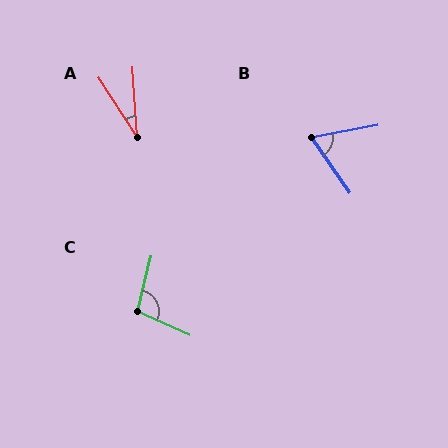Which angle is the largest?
C, at approximately 100 degrees.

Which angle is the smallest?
A, at approximately 30 degrees.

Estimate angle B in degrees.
Approximately 65 degrees.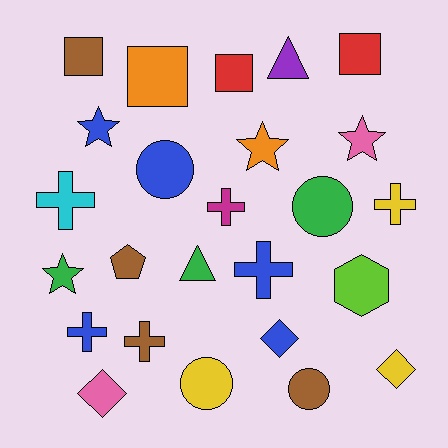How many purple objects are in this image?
There is 1 purple object.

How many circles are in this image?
There are 4 circles.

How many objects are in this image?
There are 25 objects.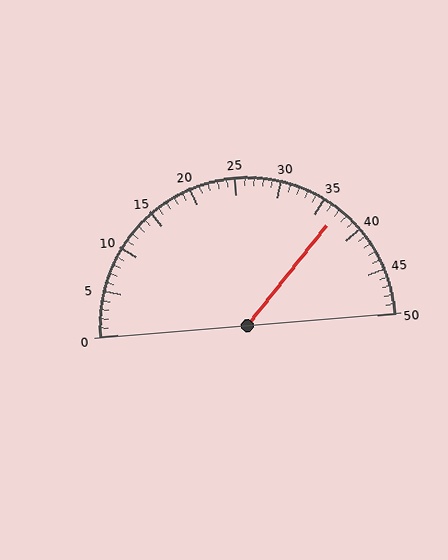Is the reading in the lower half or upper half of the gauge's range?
The reading is in the upper half of the range (0 to 50).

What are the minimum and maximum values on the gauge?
The gauge ranges from 0 to 50.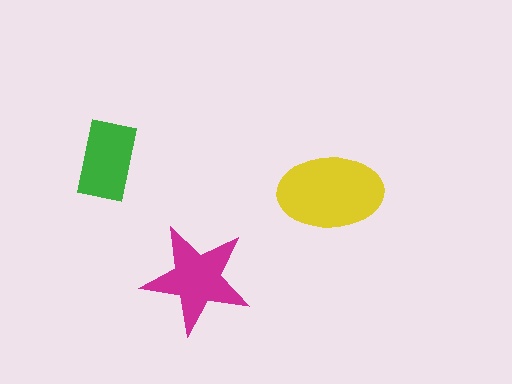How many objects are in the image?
There are 3 objects in the image.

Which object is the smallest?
The green rectangle.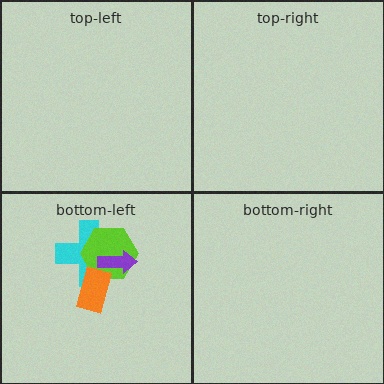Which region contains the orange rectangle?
The bottom-left region.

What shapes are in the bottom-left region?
The cyan cross, the lime hexagon, the purple arrow, the orange rectangle.